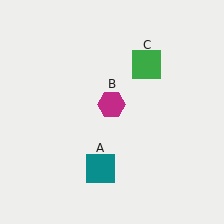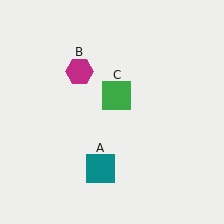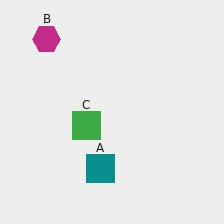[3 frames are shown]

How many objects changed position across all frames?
2 objects changed position: magenta hexagon (object B), green square (object C).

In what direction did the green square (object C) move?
The green square (object C) moved down and to the left.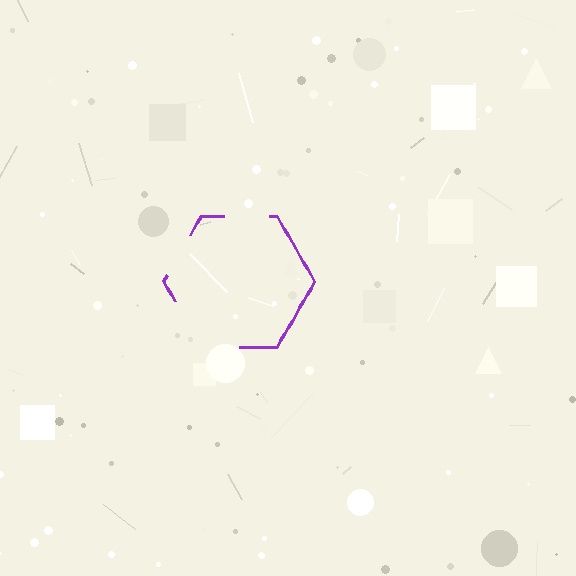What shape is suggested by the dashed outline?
The dashed outline suggests a hexagon.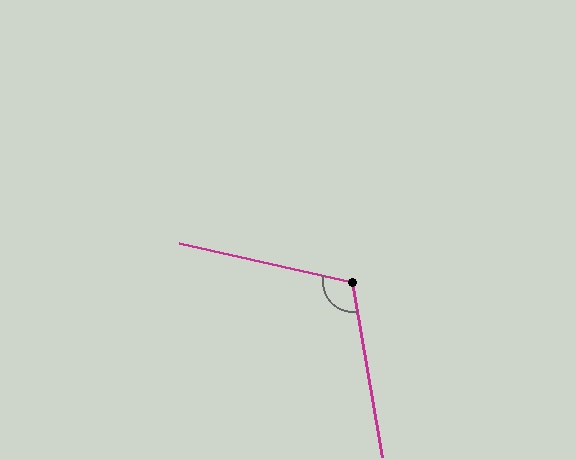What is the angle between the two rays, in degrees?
Approximately 113 degrees.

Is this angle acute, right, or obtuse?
It is obtuse.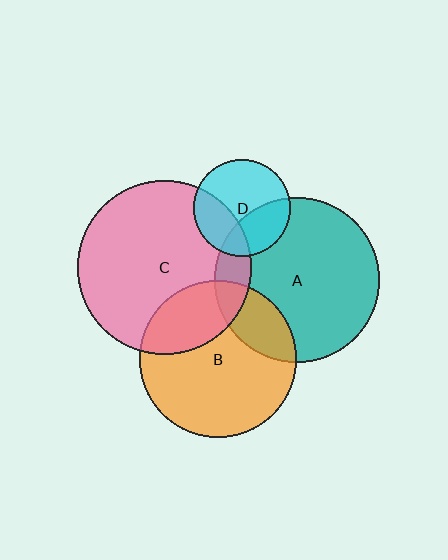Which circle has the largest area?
Circle C (pink).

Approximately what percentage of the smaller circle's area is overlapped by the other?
Approximately 35%.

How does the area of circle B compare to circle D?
Approximately 2.6 times.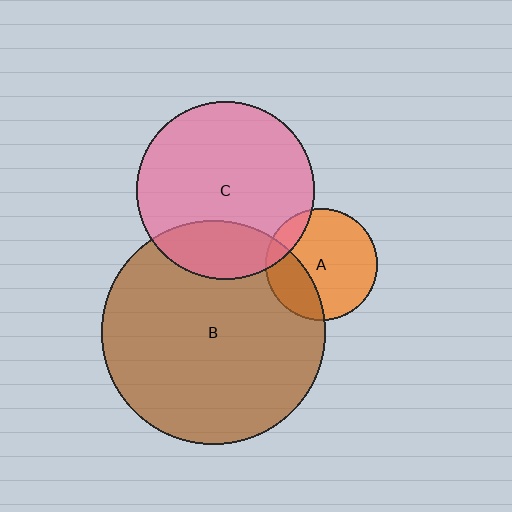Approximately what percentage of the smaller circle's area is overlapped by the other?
Approximately 25%.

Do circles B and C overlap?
Yes.